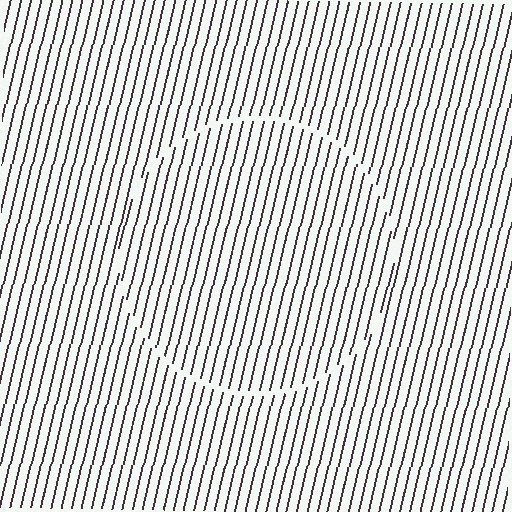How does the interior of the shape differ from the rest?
The interior of the shape contains the same grating, shifted by half a period — the contour is defined by the phase discontinuity where line-ends from the inner and outer gratings abut.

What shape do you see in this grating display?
An illusory circle. The interior of the shape contains the same grating, shifted by half a period — the contour is defined by the phase discontinuity where line-ends from the inner and outer gratings abut.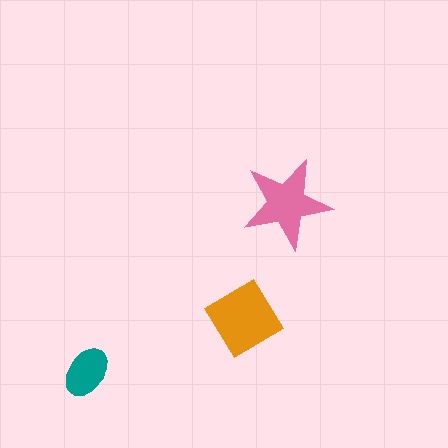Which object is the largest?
The orange diamond.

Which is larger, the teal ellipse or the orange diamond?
The orange diamond.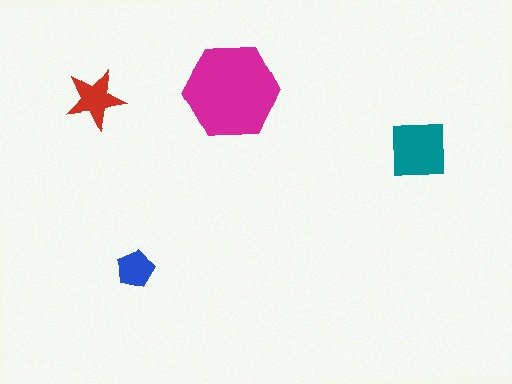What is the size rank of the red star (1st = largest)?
3rd.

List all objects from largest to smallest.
The magenta hexagon, the teal square, the red star, the blue pentagon.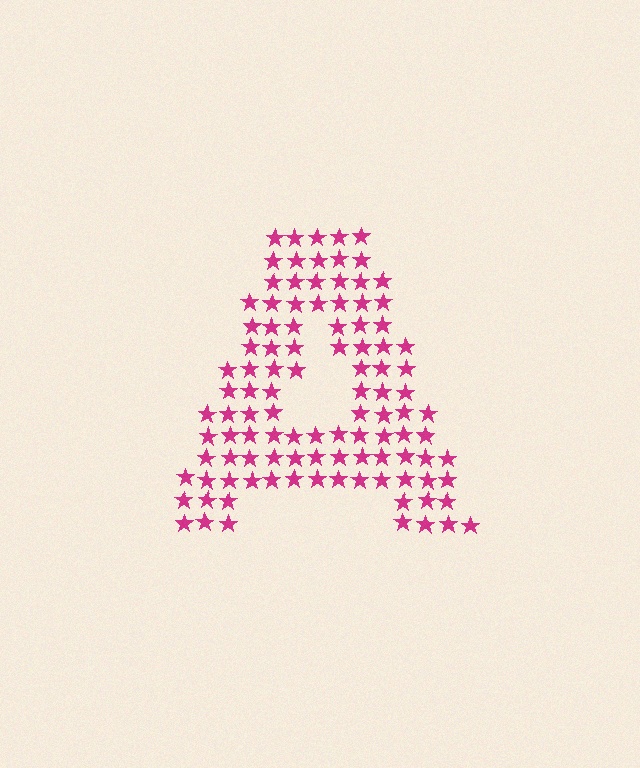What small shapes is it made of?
It is made of small stars.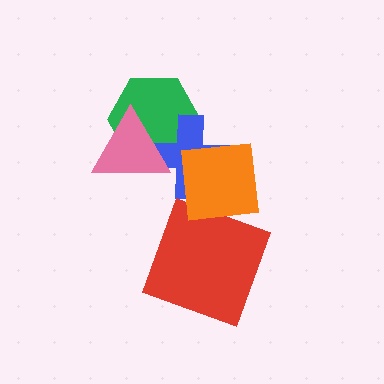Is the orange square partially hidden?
No, no other shape covers it.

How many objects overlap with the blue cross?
3 objects overlap with the blue cross.